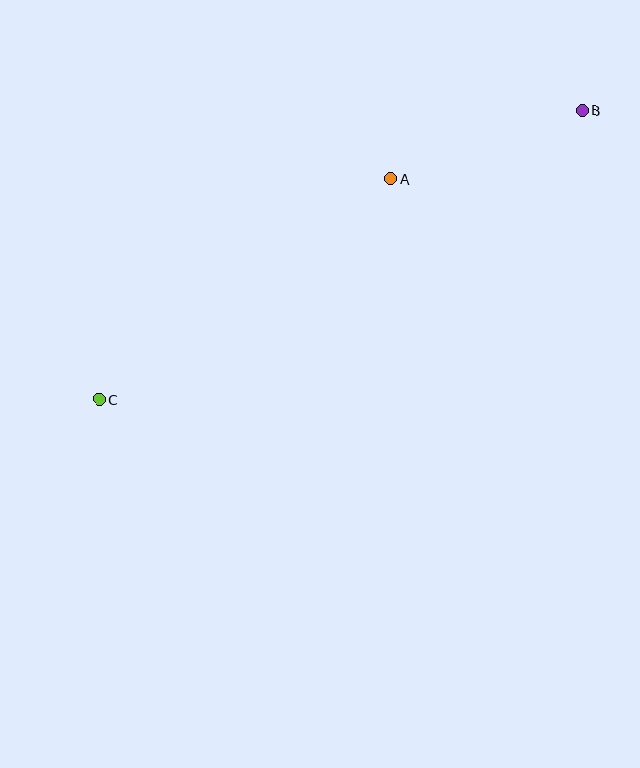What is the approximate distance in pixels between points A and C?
The distance between A and C is approximately 365 pixels.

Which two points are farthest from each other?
Points B and C are farthest from each other.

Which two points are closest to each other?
Points A and B are closest to each other.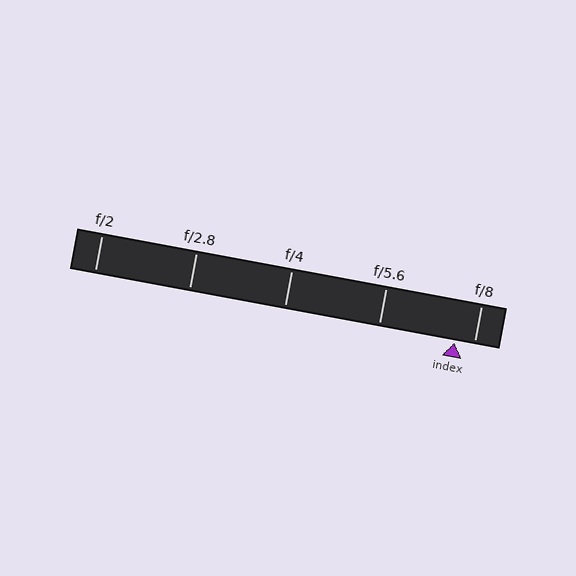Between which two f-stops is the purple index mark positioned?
The index mark is between f/5.6 and f/8.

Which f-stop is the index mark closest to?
The index mark is closest to f/8.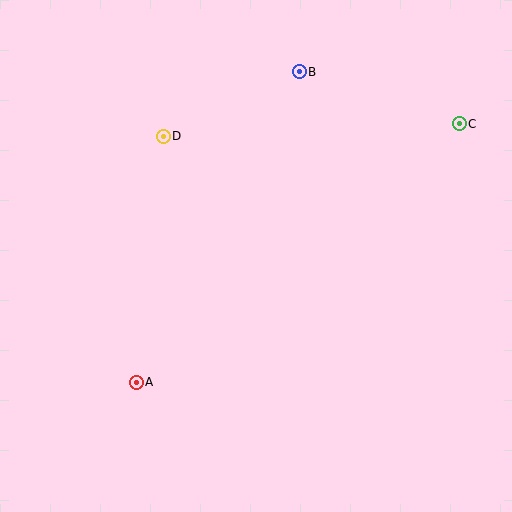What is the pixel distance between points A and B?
The distance between A and B is 350 pixels.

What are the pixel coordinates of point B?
Point B is at (299, 72).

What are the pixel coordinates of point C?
Point C is at (459, 124).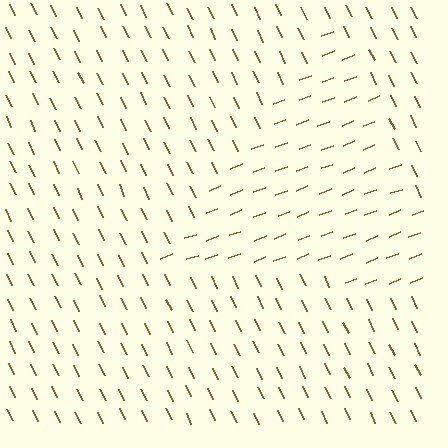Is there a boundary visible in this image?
Yes, there is a texture boundary formed by a change in line orientation.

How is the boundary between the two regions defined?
The boundary is defined purely by a change in line orientation (approximately 85 degrees difference). All lines are the same color and thickness.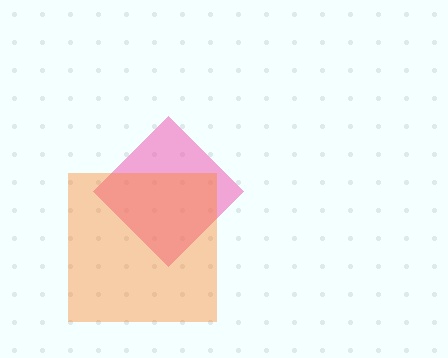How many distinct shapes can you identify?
There are 2 distinct shapes: a pink diamond, an orange square.